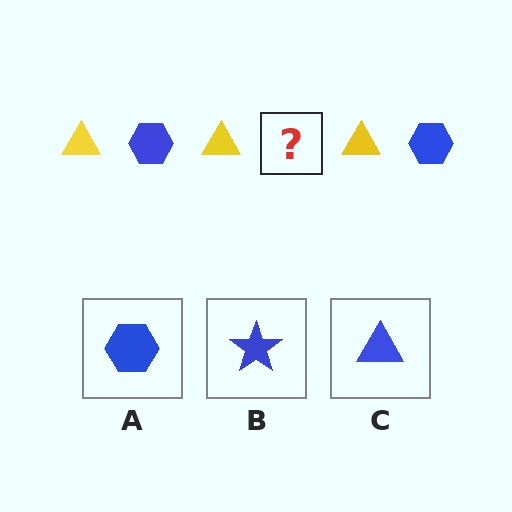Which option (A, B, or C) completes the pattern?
A.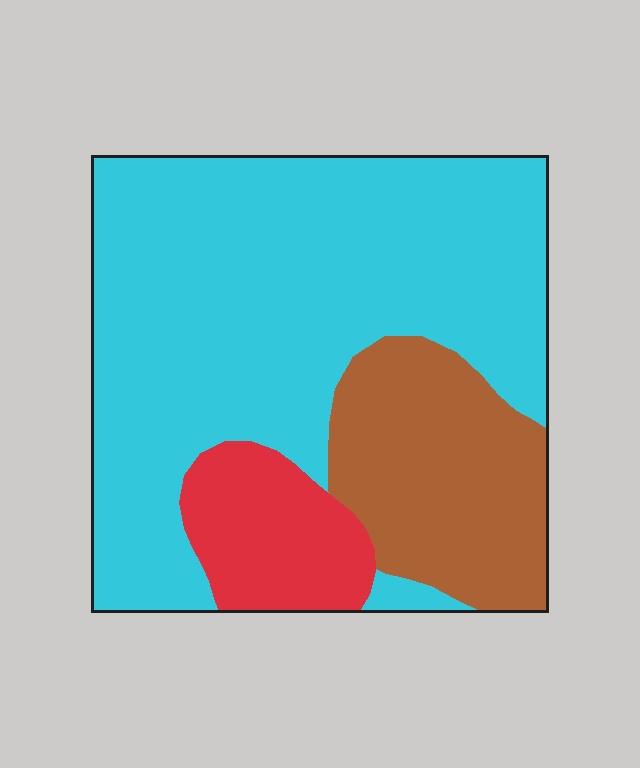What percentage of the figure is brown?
Brown covers about 20% of the figure.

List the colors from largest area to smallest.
From largest to smallest: cyan, brown, red.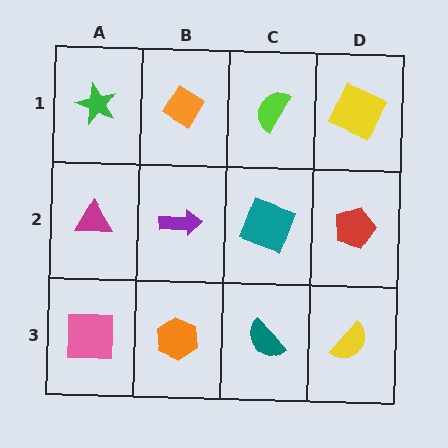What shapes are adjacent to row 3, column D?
A red pentagon (row 2, column D), a teal semicircle (row 3, column C).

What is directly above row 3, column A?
A magenta triangle.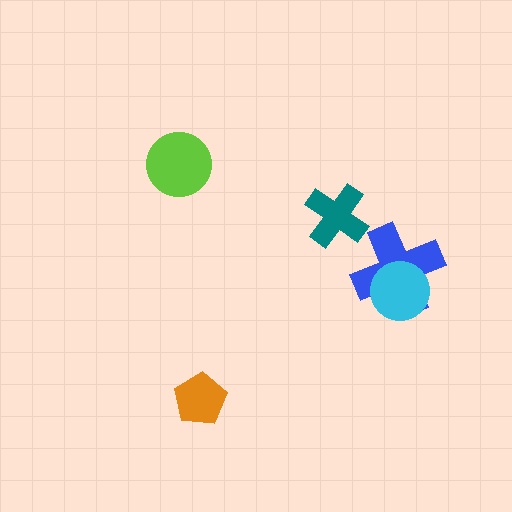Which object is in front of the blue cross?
The cyan circle is in front of the blue cross.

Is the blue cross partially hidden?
Yes, it is partially covered by another shape.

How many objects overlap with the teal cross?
0 objects overlap with the teal cross.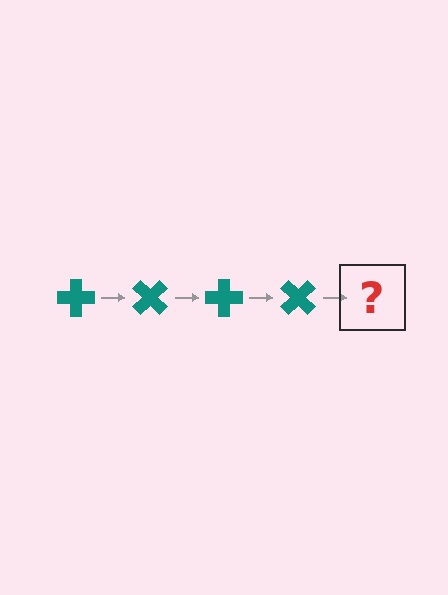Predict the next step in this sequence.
The next step is a teal cross rotated 180 degrees.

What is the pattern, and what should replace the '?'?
The pattern is that the cross rotates 45 degrees each step. The '?' should be a teal cross rotated 180 degrees.